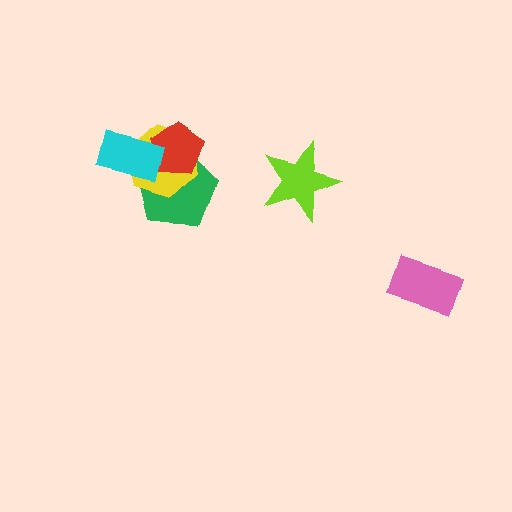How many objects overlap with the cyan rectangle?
3 objects overlap with the cyan rectangle.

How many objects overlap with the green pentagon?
3 objects overlap with the green pentagon.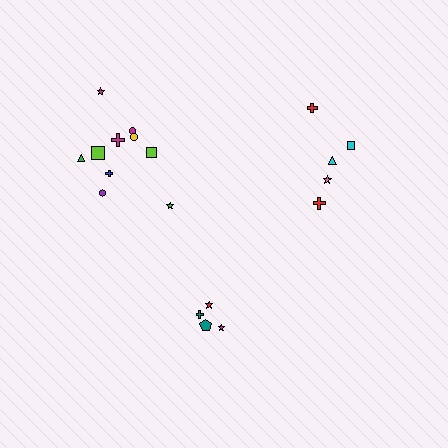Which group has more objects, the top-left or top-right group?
The top-left group.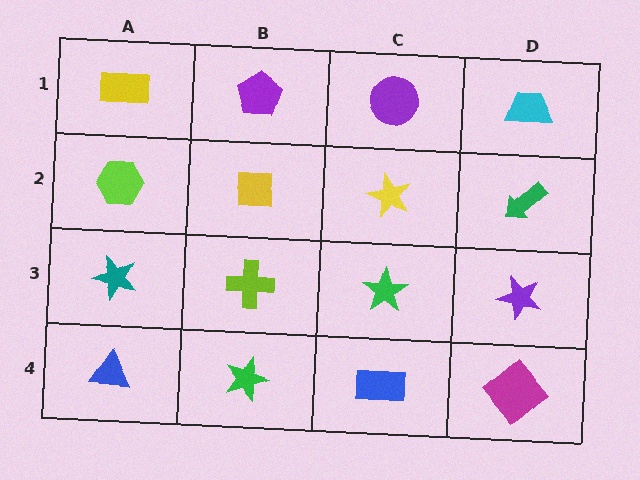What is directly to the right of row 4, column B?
A blue rectangle.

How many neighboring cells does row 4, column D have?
2.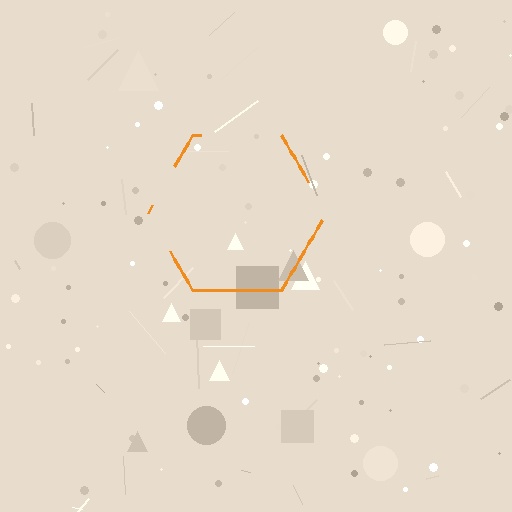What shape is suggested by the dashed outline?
The dashed outline suggests a hexagon.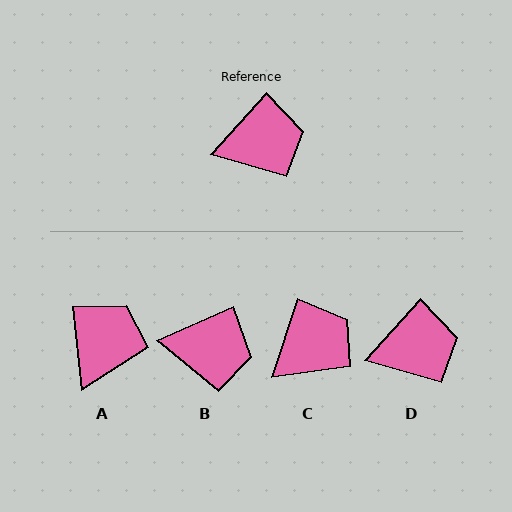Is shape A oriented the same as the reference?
No, it is off by about 48 degrees.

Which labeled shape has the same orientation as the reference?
D.